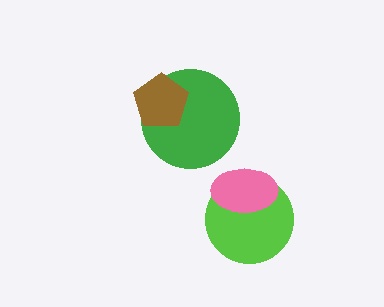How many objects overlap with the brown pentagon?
1 object overlaps with the brown pentagon.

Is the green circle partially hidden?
Yes, it is partially covered by another shape.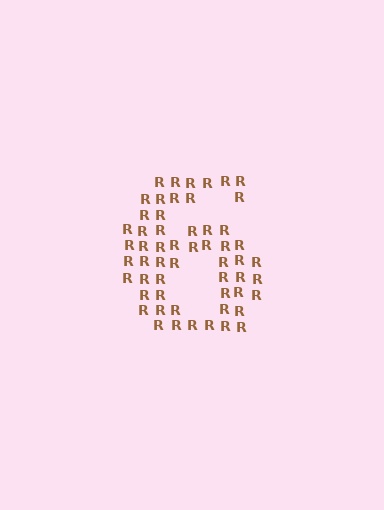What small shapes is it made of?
It is made of small letter R's.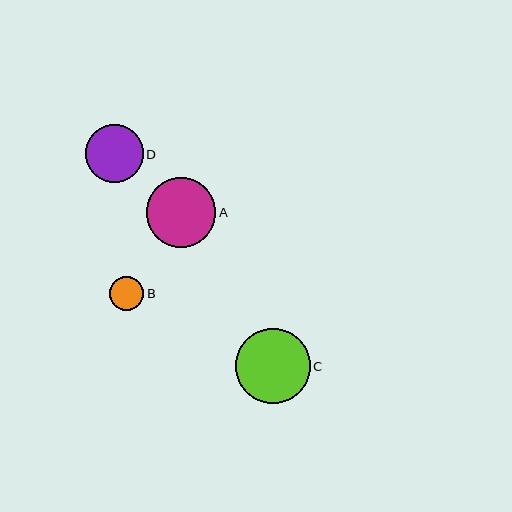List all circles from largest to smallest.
From largest to smallest: C, A, D, B.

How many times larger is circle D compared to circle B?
Circle D is approximately 1.7 times the size of circle B.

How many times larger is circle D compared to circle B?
Circle D is approximately 1.7 times the size of circle B.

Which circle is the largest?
Circle C is the largest with a size of approximately 75 pixels.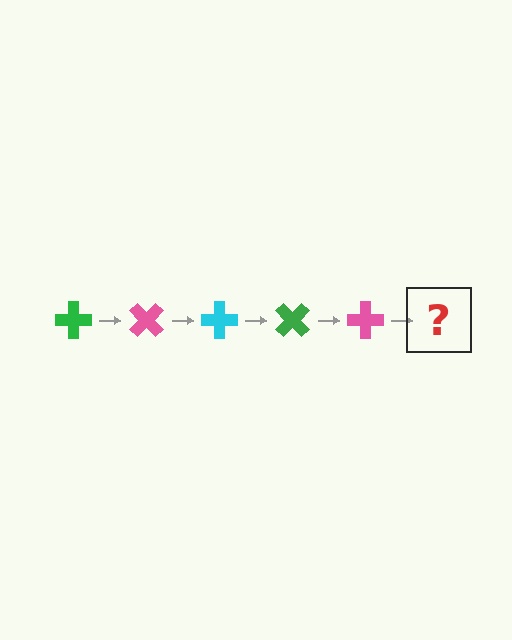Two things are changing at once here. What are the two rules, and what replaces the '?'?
The two rules are that it rotates 45 degrees each step and the color cycles through green, pink, and cyan. The '?' should be a cyan cross, rotated 225 degrees from the start.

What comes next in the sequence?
The next element should be a cyan cross, rotated 225 degrees from the start.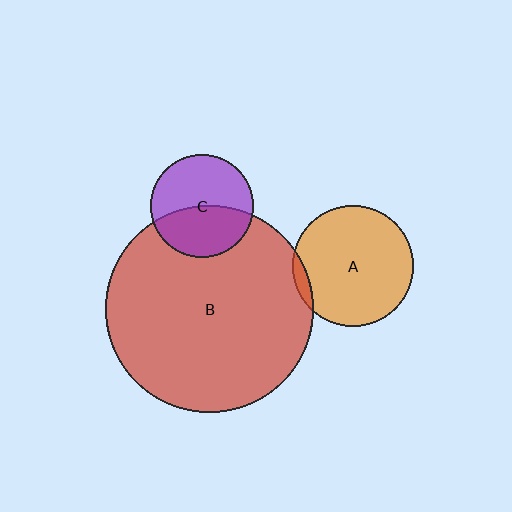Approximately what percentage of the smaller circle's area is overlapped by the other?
Approximately 5%.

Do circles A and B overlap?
Yes.